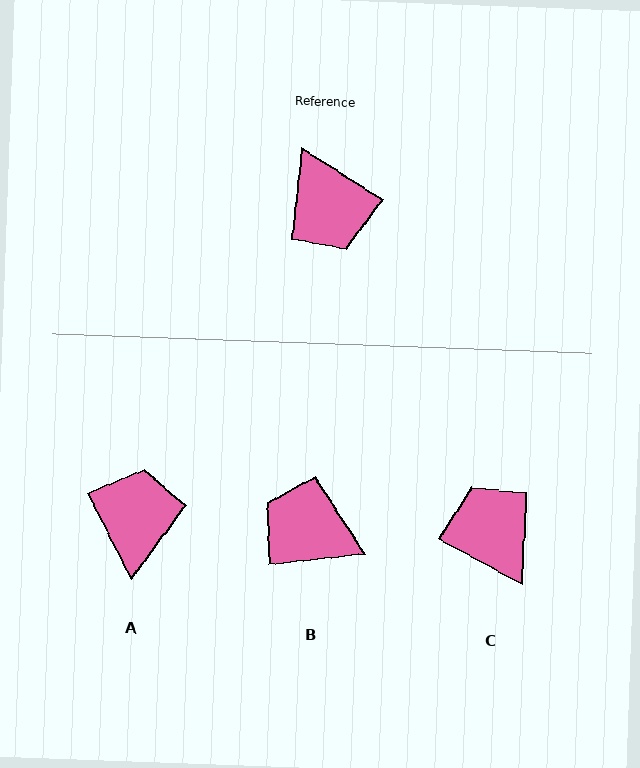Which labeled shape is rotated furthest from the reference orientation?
C, about 176 degrees away.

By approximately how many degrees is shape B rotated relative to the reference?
Approximately 141 degrees clockwise.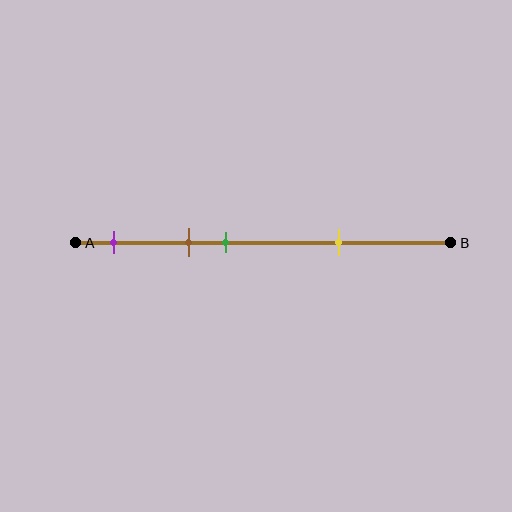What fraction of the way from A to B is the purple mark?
The purple mark is approximately 10% (0.1) of the way from A to B.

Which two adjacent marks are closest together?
The brown and green marks are the closest adjacent pair.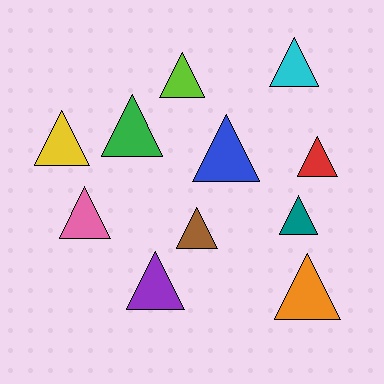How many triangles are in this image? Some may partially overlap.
There are 11 triangles.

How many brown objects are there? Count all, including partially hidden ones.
There is 1 brown object.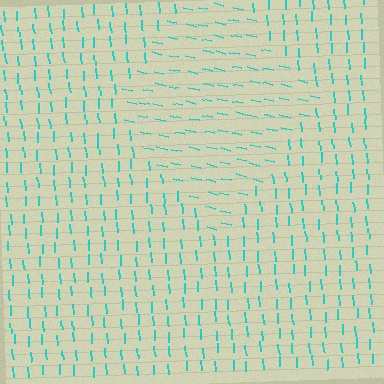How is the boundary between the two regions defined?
The boundary is defined purely by a change in line orientation (approximately 73 degrees difference). All lines are the same color and thickness.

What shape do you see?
I see a diamond.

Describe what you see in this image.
The image is filled with small cyan line segments. A diamond region in the image has lines oriented differently from the surrounding lines, creating a visible texture boundary.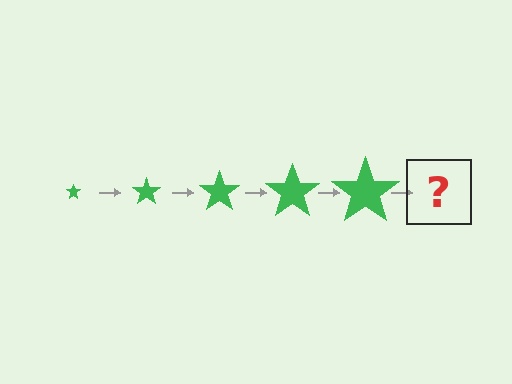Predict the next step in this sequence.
The next step is a green star, larger than the previous one.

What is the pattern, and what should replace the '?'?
The pattern is that the star gets progressively larger each step. The '?' should be a green star, larger than the previous one.